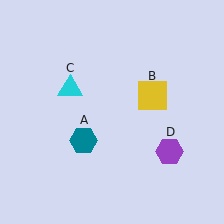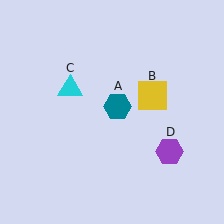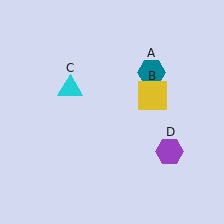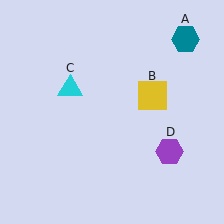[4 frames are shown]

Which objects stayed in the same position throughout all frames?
Yellow square (object B) and cyan triangle (object C) and purple hexagon (object D) remained stationary.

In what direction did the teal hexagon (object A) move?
The teal hexagon (object A) moved up and to the right.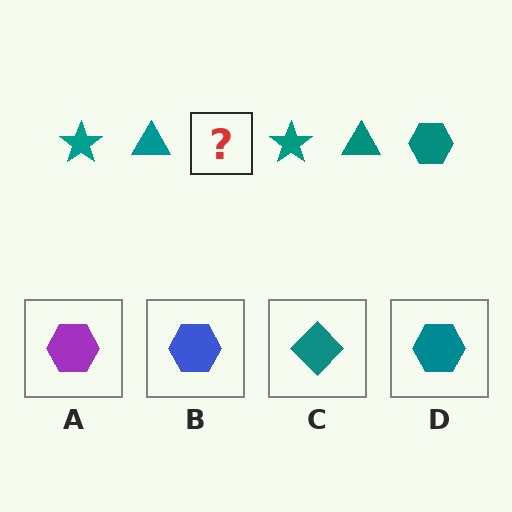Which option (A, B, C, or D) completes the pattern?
D.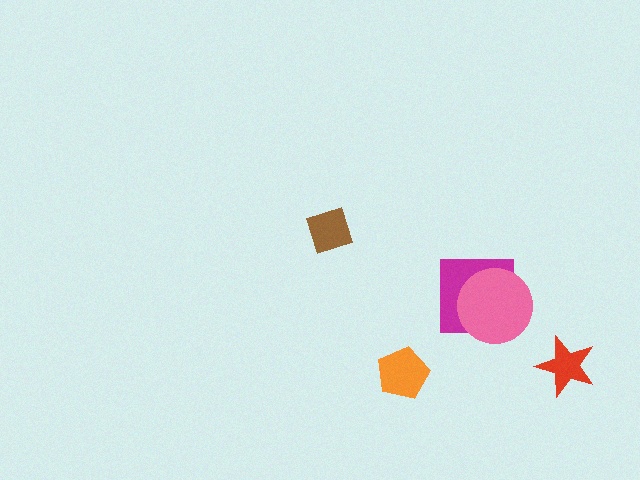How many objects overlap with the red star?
0 objects overlap with the red star.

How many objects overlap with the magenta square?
1 object overlaps with the magenta square.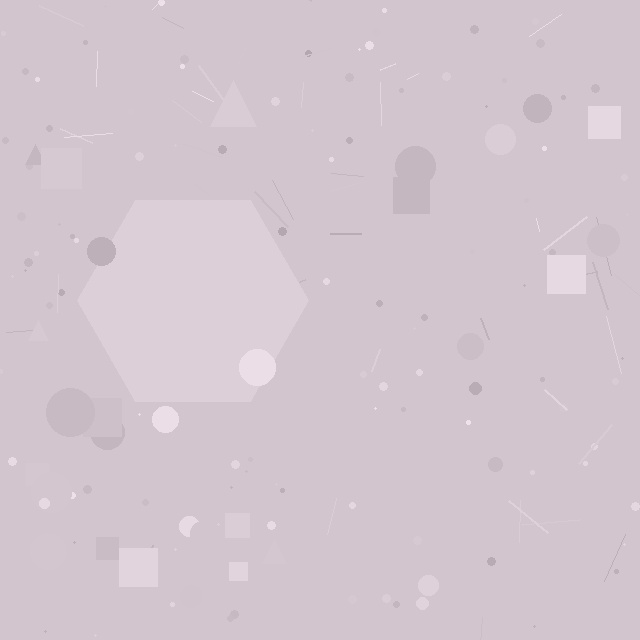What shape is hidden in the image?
A hexagon is hidden in the image.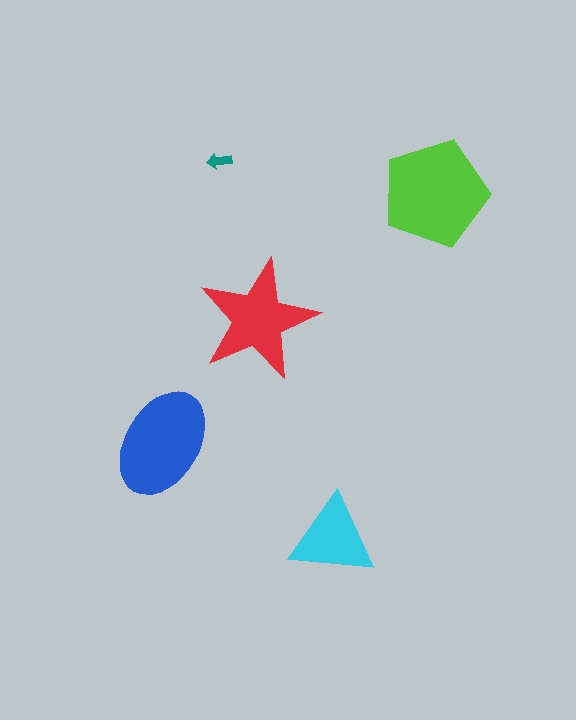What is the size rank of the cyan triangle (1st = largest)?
4th.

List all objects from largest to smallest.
The lime pentagon, the blue ellipse, the red star, the cyan triangle, the teal arrow.